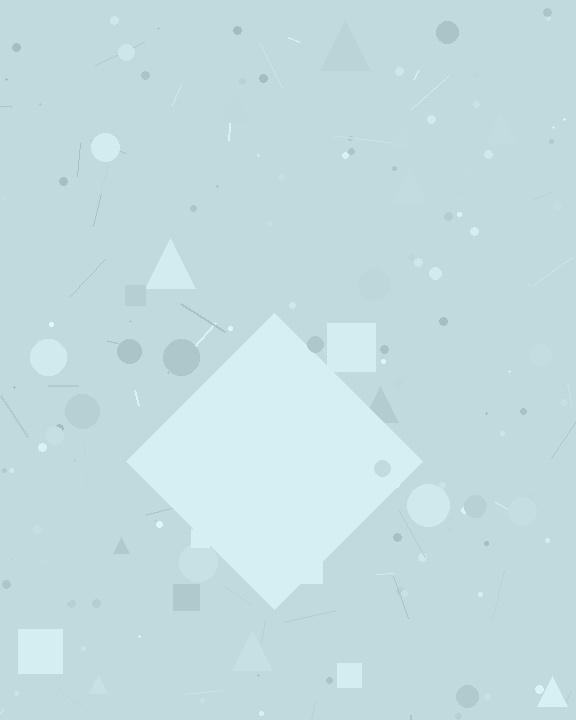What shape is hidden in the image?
A diamond is hidden in the image.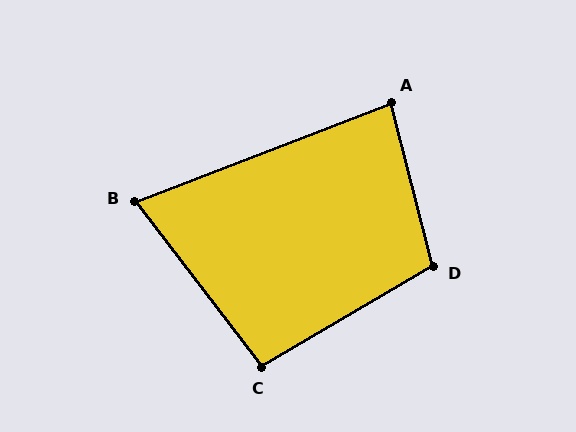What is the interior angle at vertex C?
Approximately 97 degrees (obtuse).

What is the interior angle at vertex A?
Approximately 83 degrees (acute).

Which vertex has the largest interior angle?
D, at approximately 106 degrees.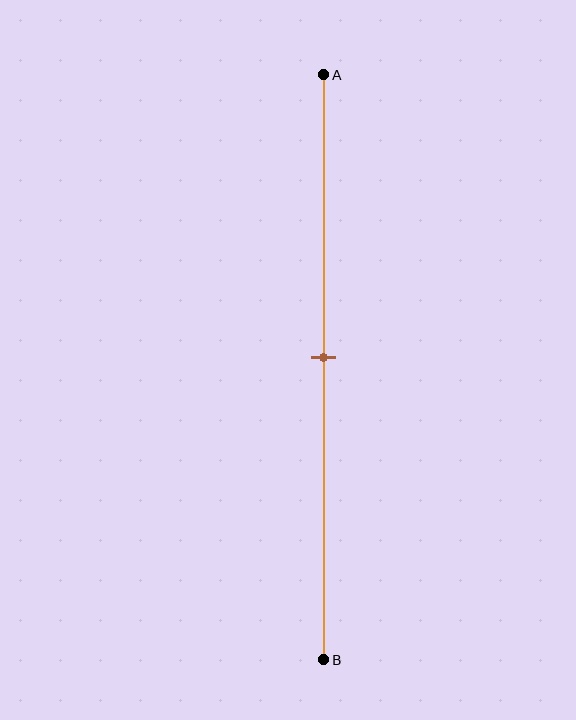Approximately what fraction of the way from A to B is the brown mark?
The brown mark is approximately 50% of the way from A to B.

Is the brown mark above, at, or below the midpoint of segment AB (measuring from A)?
The brown mark is approximately at the midpoint of segment AB.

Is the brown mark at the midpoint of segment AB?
Yes, the mark is approximately at the midpoint.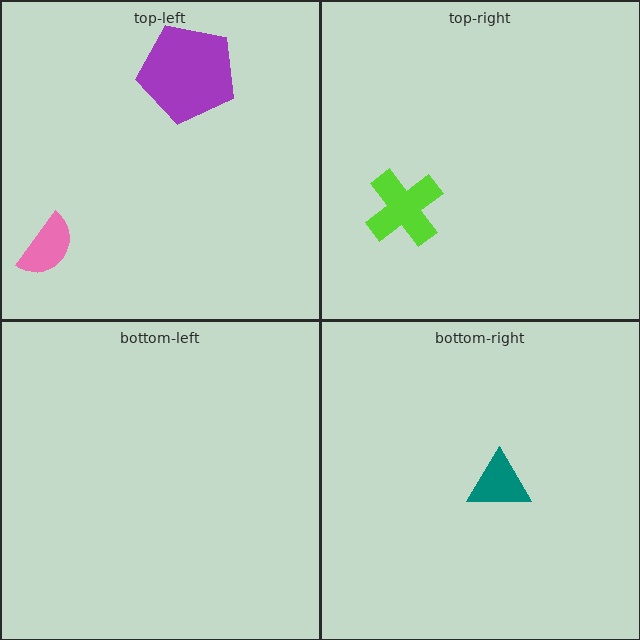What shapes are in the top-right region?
The lime cross.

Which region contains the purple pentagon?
The top-left region.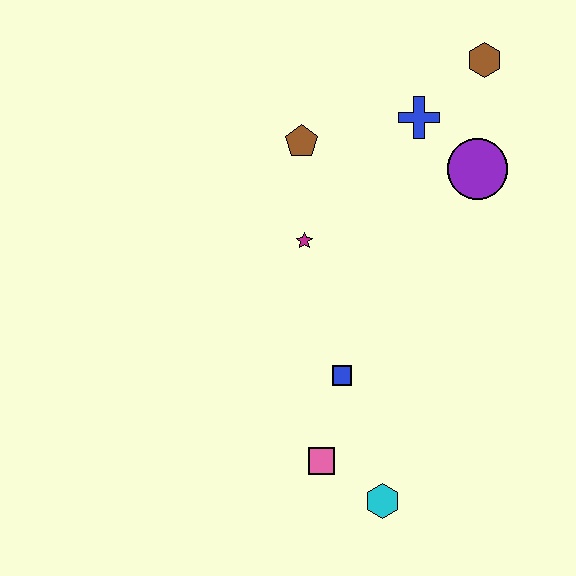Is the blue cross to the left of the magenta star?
No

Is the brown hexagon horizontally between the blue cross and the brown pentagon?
No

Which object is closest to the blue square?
The pink square is closest to the blue square.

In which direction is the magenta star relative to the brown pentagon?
The magenta star is below the brown pentagon.